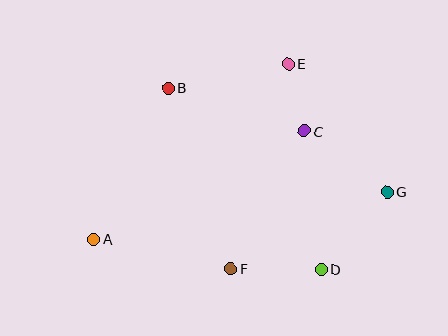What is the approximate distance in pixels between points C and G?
The distance between C and G is approximately 103 pixels.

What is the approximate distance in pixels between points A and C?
The distance between A and C is approximately 237 pixels.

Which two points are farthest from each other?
Points A and G are farthest from each other.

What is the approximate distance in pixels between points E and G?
The distance between E and G is approximately 162 pixels.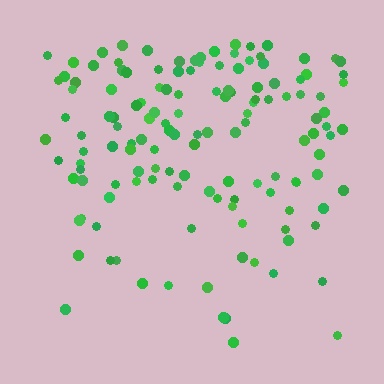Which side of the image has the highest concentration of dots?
The top.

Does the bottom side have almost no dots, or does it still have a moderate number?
Still a moderate number, just noticeably fewer than the top.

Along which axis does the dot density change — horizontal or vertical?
Vertical.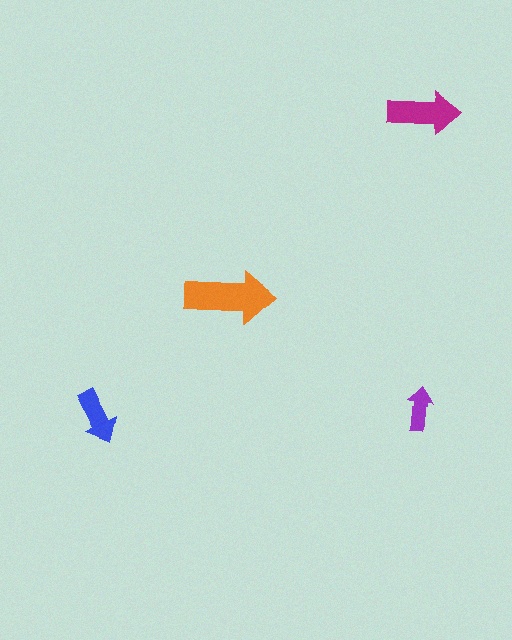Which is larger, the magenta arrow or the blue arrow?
The magenta one.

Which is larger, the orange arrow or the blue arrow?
The orange one.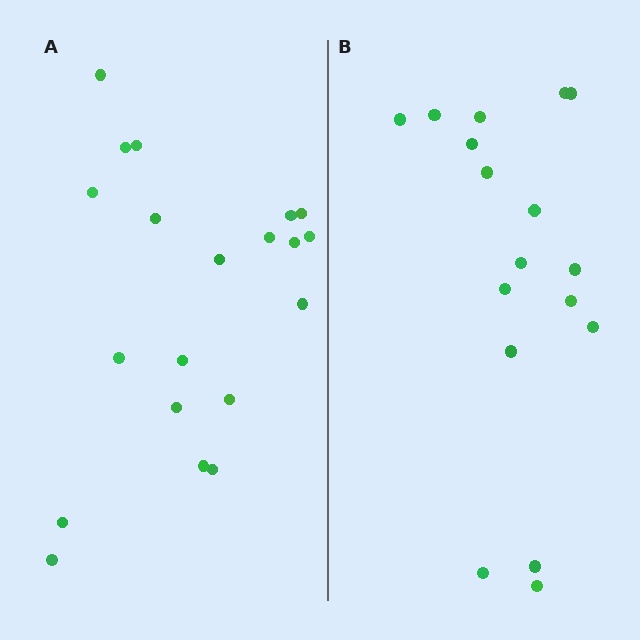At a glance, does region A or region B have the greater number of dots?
Region A (the left region) has more dots.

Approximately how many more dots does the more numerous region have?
Region A has just a few more — roughly 2 or 3 more dots than region B.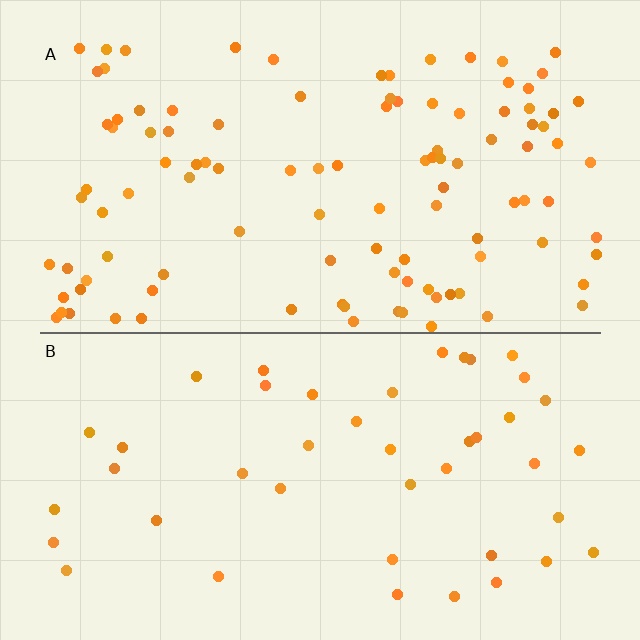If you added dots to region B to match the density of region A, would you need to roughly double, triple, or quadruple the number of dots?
Approximately double.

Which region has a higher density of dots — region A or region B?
A (the top).